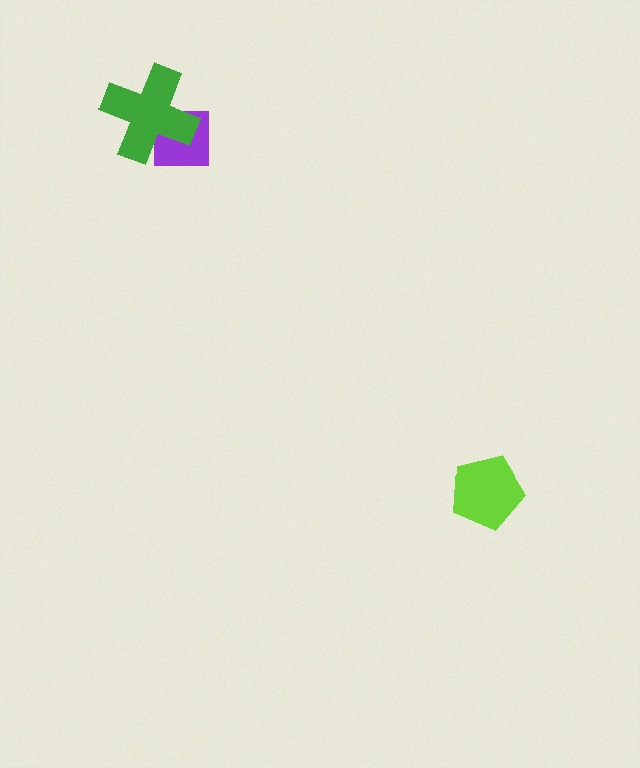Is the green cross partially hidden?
No, no other shape covers it.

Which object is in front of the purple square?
The green cross is in front of the purple square.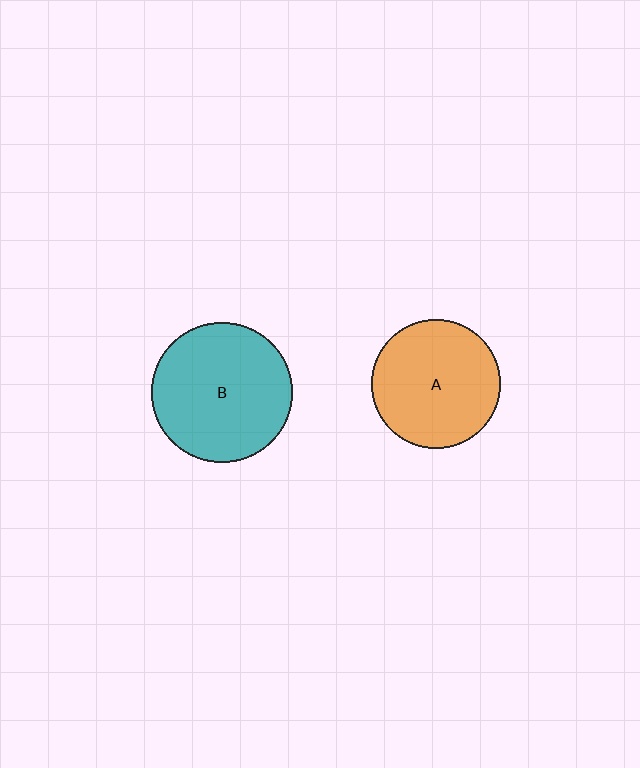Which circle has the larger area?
Circle B (teal).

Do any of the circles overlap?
No, none of the circles overlap.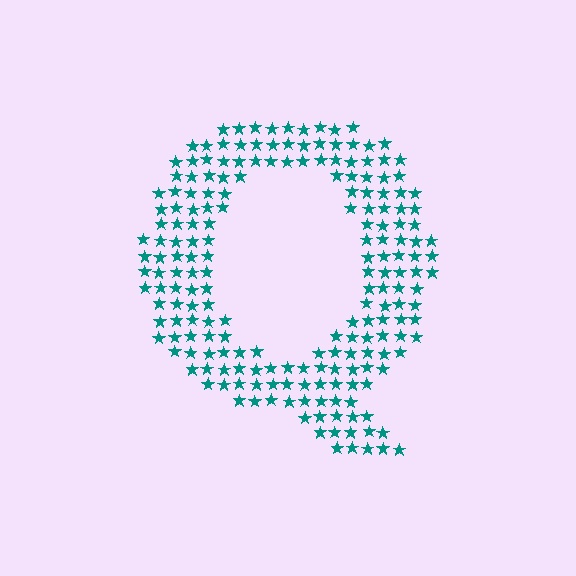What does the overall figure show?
The overall figure shows the letter Q.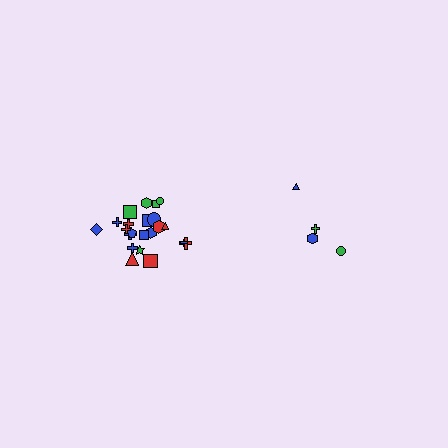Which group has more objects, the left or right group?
The left group.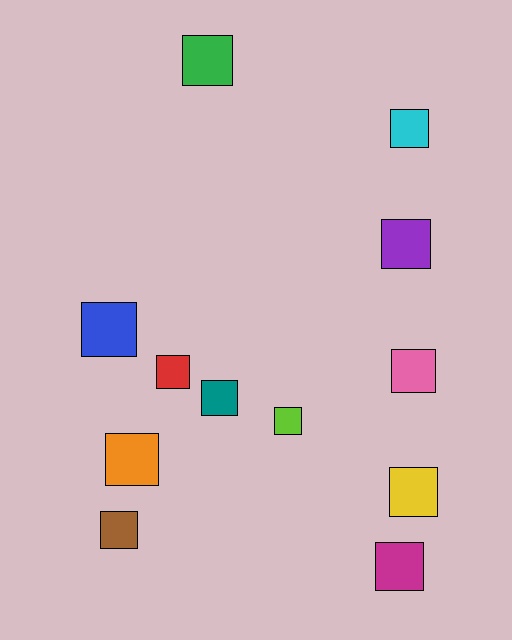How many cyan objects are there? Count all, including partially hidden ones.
There is 1 cyan object.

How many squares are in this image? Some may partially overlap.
There are 12 squares.